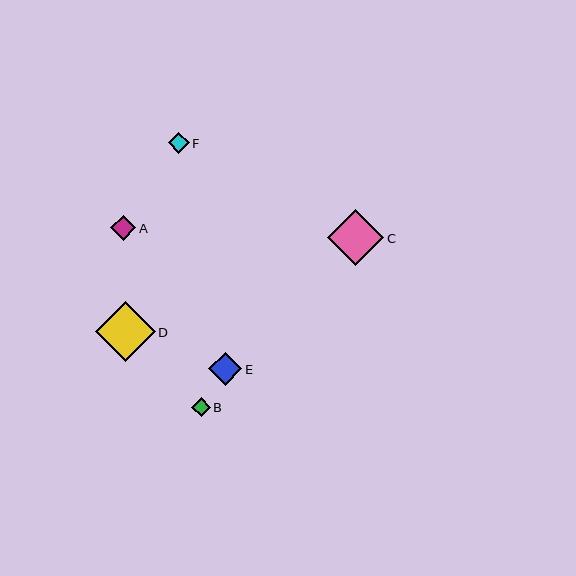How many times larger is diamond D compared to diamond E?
Diamond D is approximately 1.8 times the size of diamond E.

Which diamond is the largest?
Diamond D is the largest with a size of approximately 59 pixels.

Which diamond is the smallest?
Diamond B is the smallest with a size of approximately 18 pixels.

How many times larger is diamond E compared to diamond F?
Diamond E is approximately 1.6 times the size of diamond F.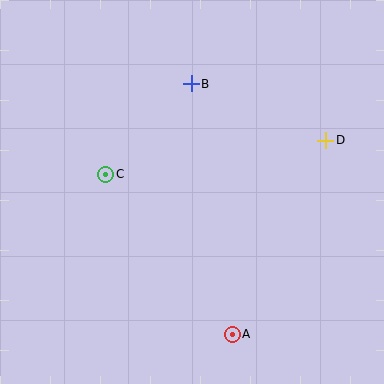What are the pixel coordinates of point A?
Point A is at (232, 334).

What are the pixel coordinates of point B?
Point B is at (191, 84).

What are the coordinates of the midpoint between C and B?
The midpoint between C and B is at (149, 129).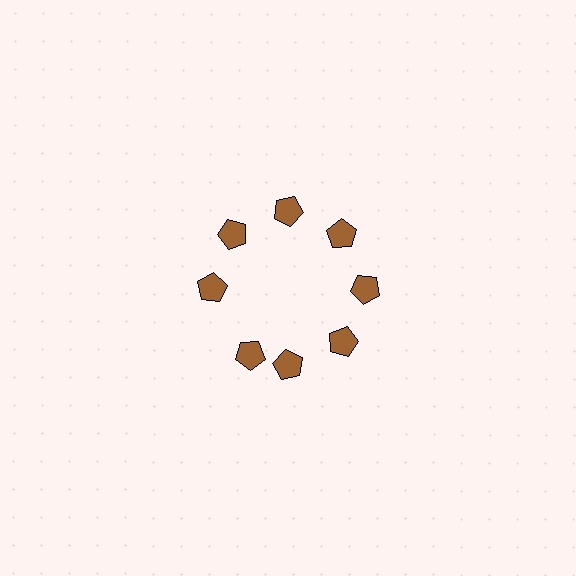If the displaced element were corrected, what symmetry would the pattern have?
It would have 8-fold rotational symmetry — the pattern would map onto itself every 45 degrees.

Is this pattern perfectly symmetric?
No. The 8 brown pentagons are arranged in a ring, but one element near the 8 o'clock position is rotated out of alignment along the ring, breaking the 8-fold rotational symmetry.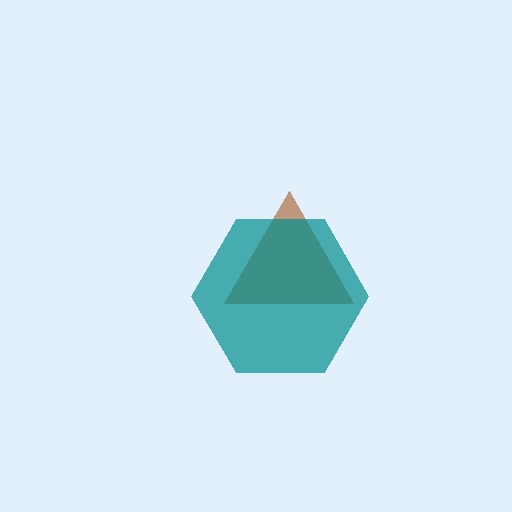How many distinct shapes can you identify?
There are 2 distinct shapes: a brown triangle, a teal hexagon.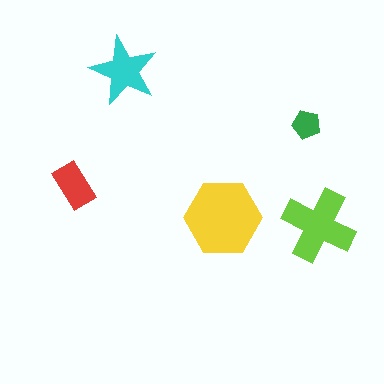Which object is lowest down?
The lime cross is bottommost.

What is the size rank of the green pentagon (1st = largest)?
5th.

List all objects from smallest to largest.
The green pentagon, the red rectangle, the cyan star, the lime cross, the yellow hexagon.